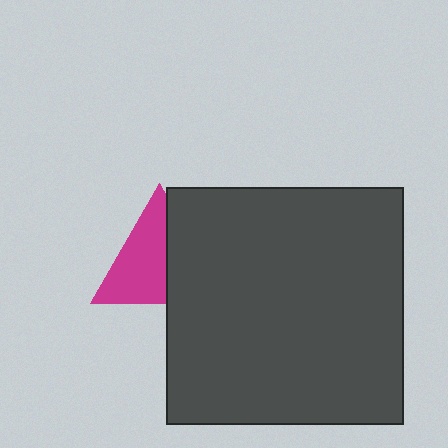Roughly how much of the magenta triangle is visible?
About half of it is visible (roughly 58%).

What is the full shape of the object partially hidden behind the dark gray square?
The partially hidden object is a magenta triangle.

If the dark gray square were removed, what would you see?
You would see the complete magenta triangle.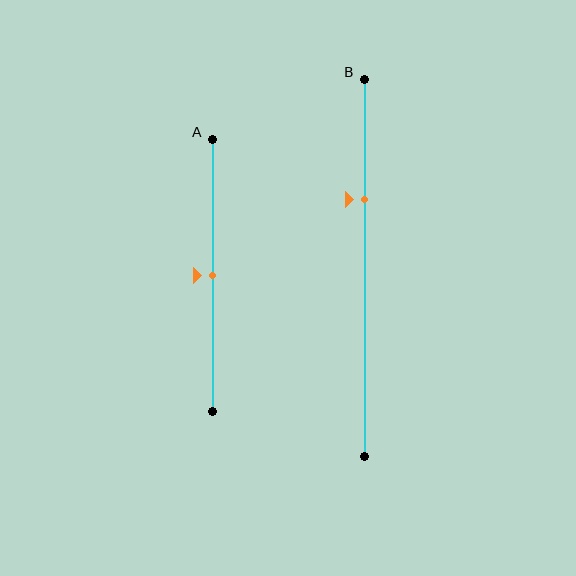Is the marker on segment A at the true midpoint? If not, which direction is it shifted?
Yes, the marker on segment A is at the true midpoint.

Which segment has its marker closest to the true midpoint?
Segment A has its marker closest to the true midpoint.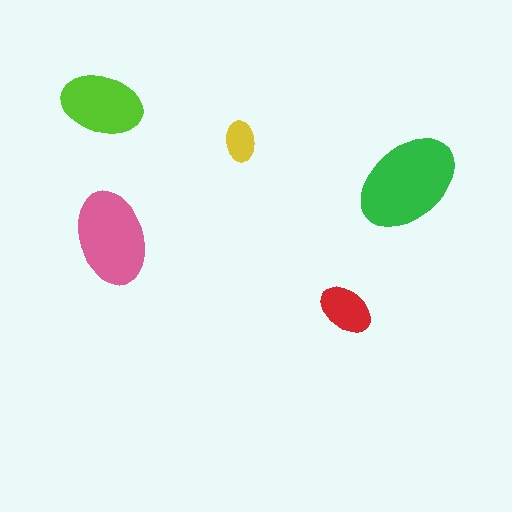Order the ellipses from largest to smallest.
the green one, the pink one, the lime one, the red one, the yellow one.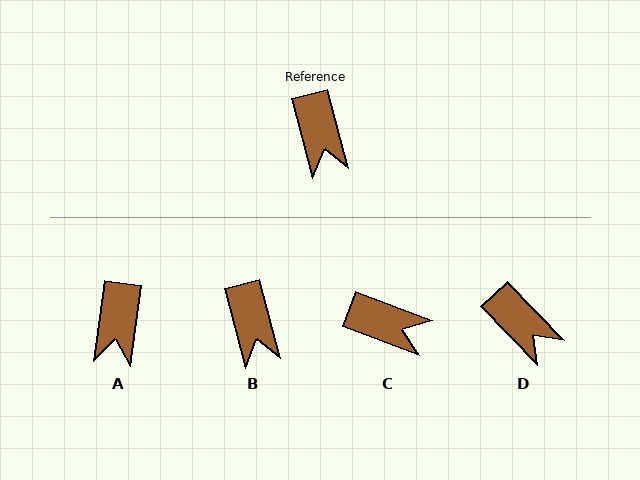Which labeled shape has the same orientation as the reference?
B.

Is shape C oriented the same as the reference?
No, it is off by about 55 degrees.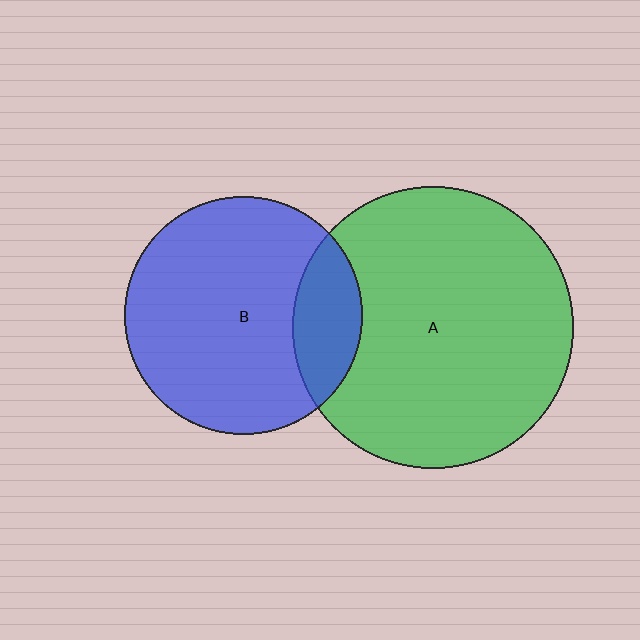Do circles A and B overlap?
Yes.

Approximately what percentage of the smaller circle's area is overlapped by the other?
Approximately 20%.